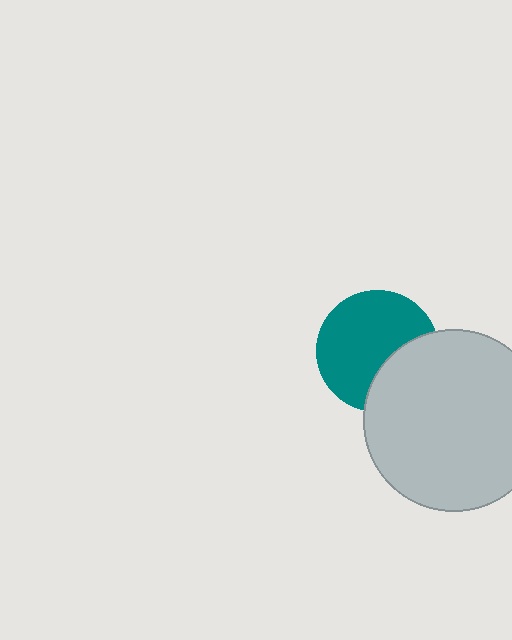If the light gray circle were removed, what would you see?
You would see the complete teal circle.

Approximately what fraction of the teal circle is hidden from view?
Roughly 31% of the teal circle is hidden behind the light gray circle.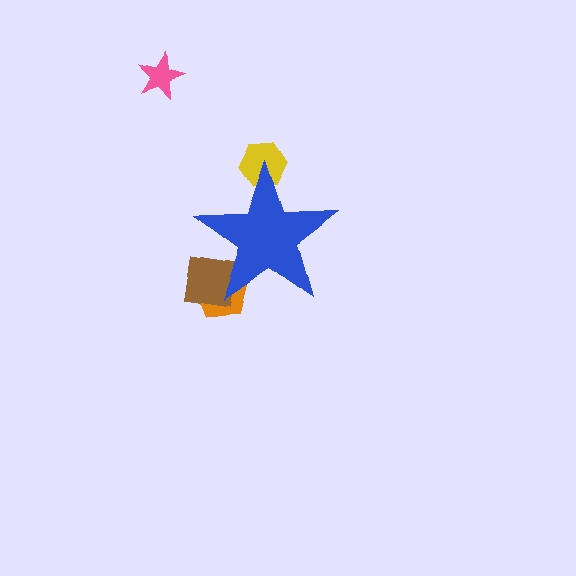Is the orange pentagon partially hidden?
Yes, the orange pentagon is partially hidden behind the blue star.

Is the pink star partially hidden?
No, the pink star is fully visible.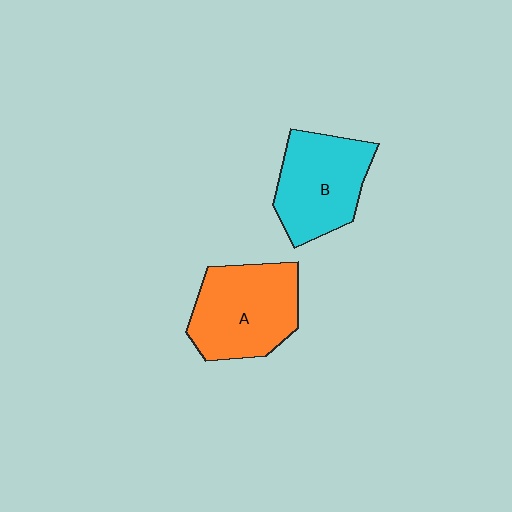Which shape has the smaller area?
Shape B (cyan).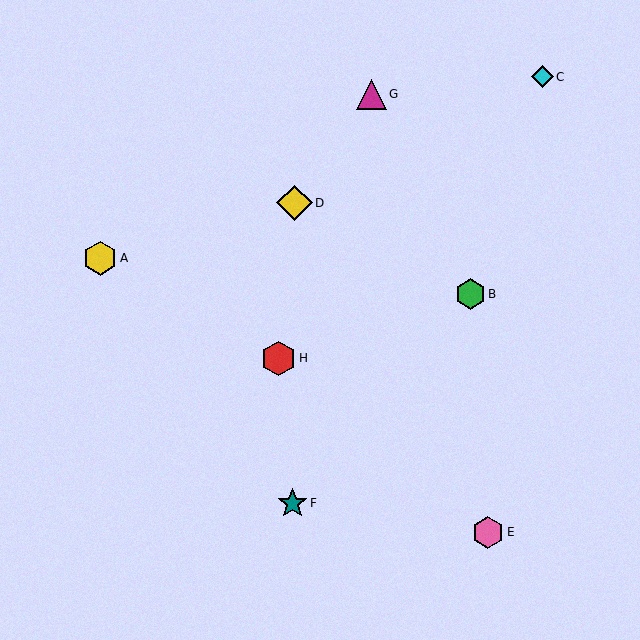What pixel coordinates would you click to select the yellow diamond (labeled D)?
Click at (294, 203) to select the yellow diamond D.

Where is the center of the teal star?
The center of the teal star is at (293, 503).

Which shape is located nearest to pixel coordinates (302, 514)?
The teal star (labeled F) at (293, 503) is nearest to that location.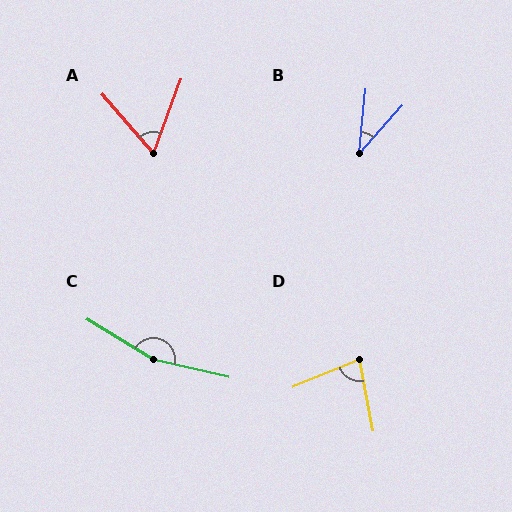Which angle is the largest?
C, at approximately 162 degrees.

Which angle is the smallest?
B, at approximately 35 degrees.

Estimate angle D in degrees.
Approximately 78 degrees.